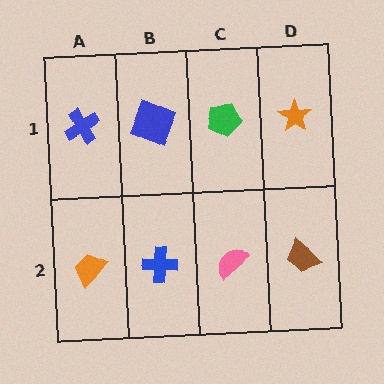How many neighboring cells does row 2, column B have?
3.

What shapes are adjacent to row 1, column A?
An orange trapezoid (row 2, column A), a blue square (row 1, column B).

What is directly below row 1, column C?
A pink semicircle.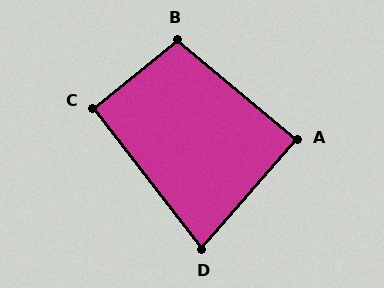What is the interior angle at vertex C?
Approximately 91 degrees (approximately right).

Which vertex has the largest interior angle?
B, at approximately 101 degrees.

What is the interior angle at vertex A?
Approximately 89 degrees (approximately right).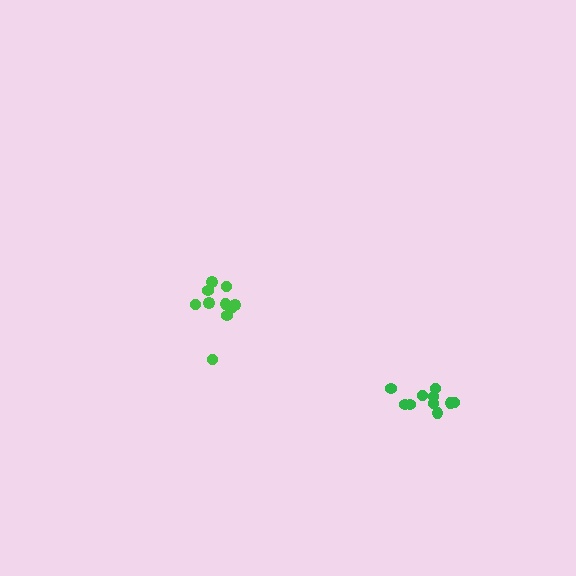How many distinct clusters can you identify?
There are 2 distinct clusters.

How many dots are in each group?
Group 1: 10 dots, Group 2: 10 dots (20 total).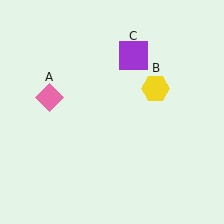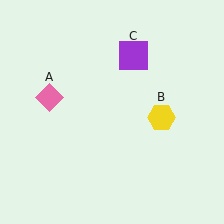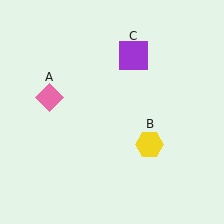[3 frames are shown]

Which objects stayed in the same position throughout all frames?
Pink diamond (object A) and purple square (object C) remained stationary.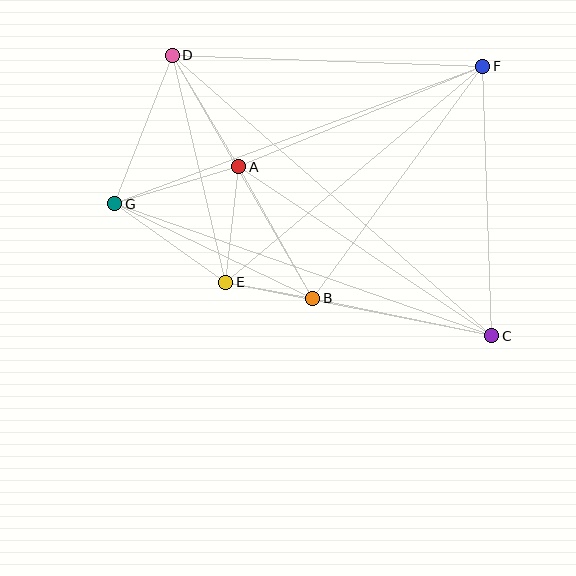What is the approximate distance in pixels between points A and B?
The distance between A and B is approximately 151 pixels.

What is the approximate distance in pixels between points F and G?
The distance between F and G is approximately 393 pixels.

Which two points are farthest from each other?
Points C and D are farthest from each other.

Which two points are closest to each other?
Points B and E are closest to each other.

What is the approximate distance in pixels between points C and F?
The distance between C and F is approximately 269 pixels.